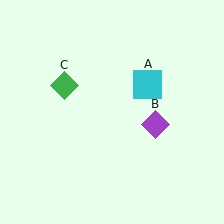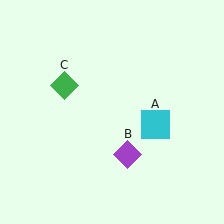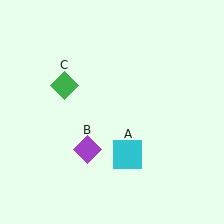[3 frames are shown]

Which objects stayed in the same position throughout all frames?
Green diamond (object C) remained stationary.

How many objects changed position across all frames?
2 objects changed position: cyan square (object A), purple diamond (object B).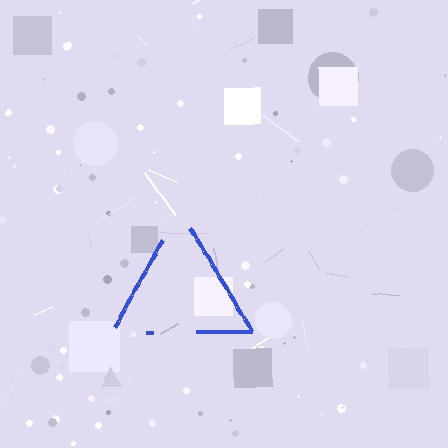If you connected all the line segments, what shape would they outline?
They would outline a triangle.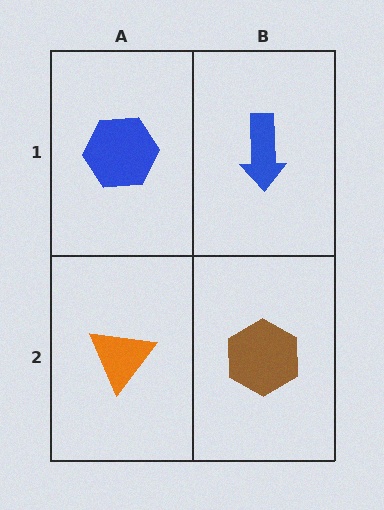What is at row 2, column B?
A brown hexagon.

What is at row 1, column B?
A blue arrow.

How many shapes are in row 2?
2 shapes.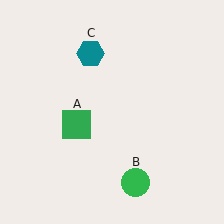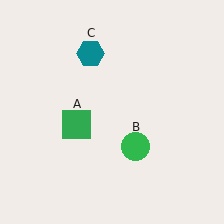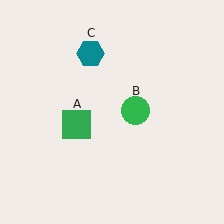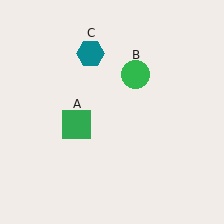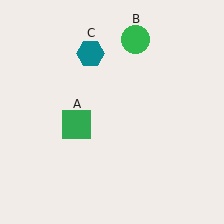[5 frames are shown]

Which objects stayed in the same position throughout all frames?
Green square (object A) and teal hexagon (object C) remained stationary.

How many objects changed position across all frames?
1 object changed position: green circle (object B).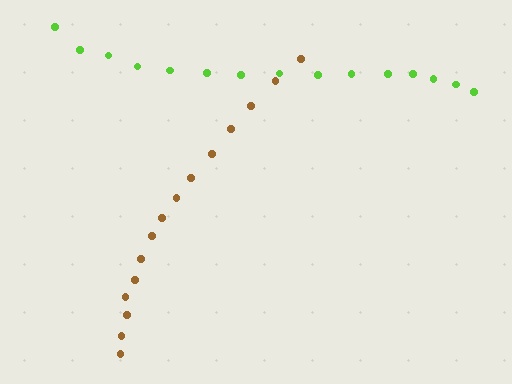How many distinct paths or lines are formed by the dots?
There are 2 distinct paths.